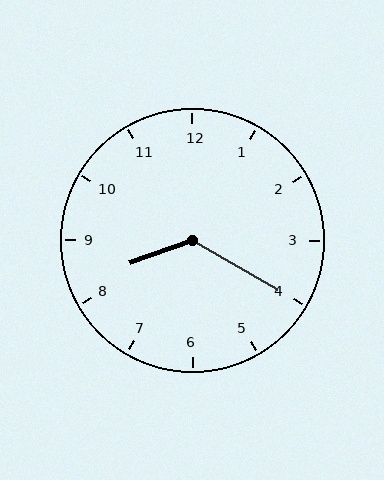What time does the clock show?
8:20.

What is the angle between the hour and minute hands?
Approximately 130 degrees.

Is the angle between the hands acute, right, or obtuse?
It is obtuse.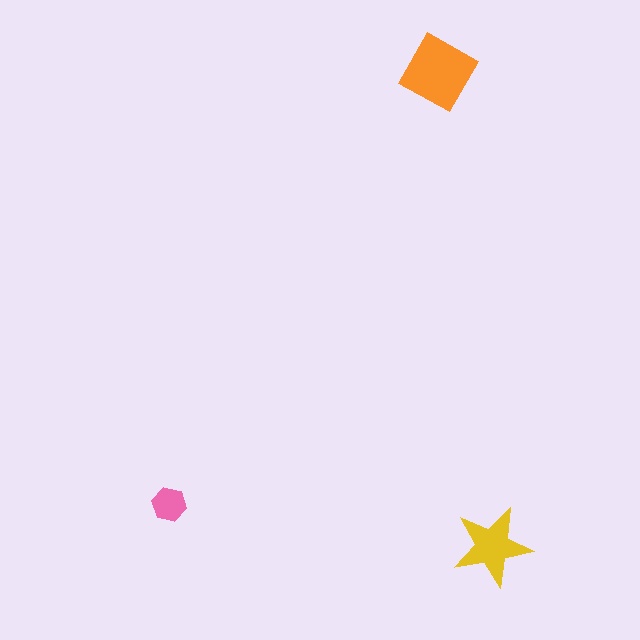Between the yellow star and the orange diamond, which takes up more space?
The orange diamond.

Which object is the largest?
The orange diamond.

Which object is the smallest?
The pink hexagon.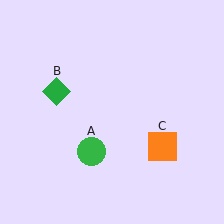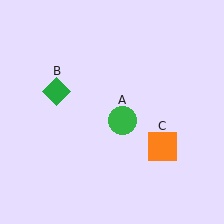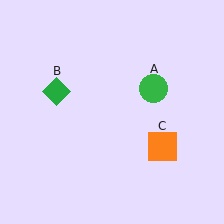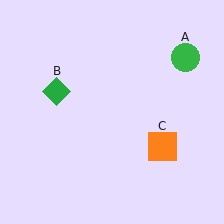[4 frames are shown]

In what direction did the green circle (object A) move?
The green circle (object A) moved up and to the right.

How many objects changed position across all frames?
1 object changed position: green circle (object A).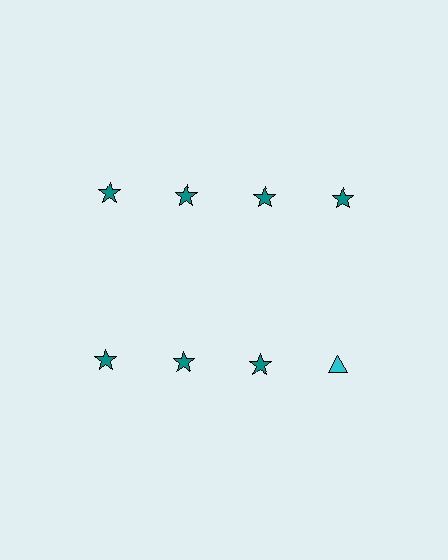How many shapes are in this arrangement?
There are 8 shapes arranged in a grid pattern.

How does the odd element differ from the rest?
It differs in both color (cyan instead of teal) and shape (triangle instead of star).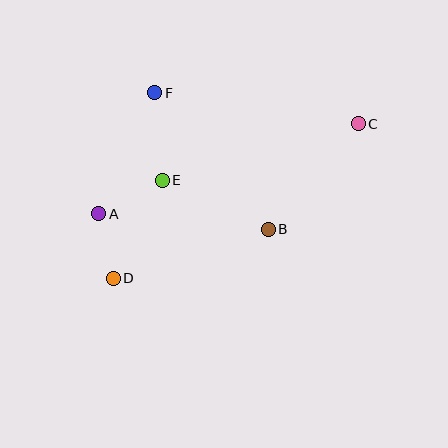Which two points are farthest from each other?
Points C and D are farthest from each other.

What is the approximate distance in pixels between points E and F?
The distance between E and F is approximately 88 pixels.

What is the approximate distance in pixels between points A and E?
The distance between A and E is approximately 72 pixels.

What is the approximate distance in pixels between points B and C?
The distance between B and C is approximately 139 pixels.